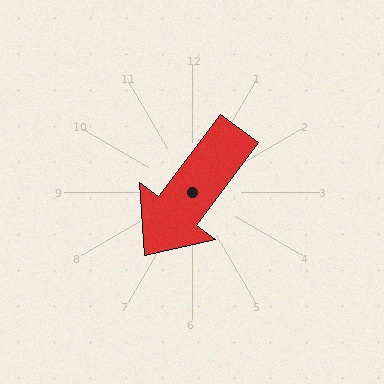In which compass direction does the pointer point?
Southwest.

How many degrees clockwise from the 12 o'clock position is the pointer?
Approximately 217 degrees.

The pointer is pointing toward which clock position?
Roughly 7 o'clock.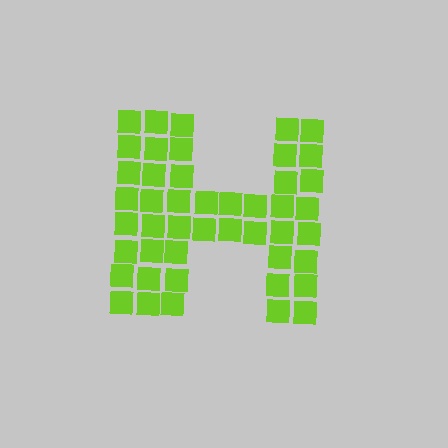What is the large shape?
The large shape is the letter H.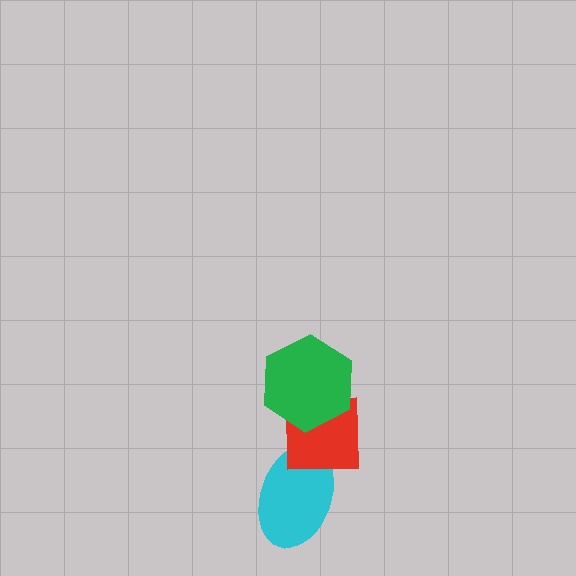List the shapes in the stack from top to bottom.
From top to bottom: the green hexagon, the red square, the cyan ellipse.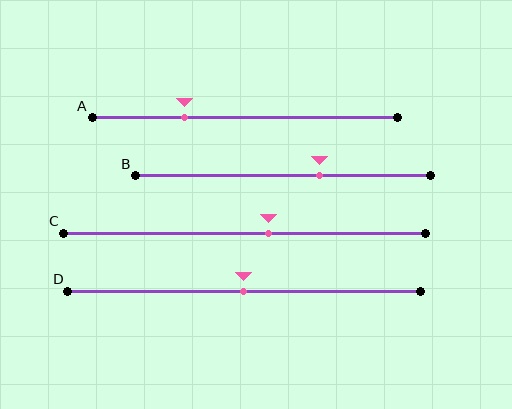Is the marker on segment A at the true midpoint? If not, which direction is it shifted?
No, the marker on segment A is shifted to the left by about 20% of the segment length.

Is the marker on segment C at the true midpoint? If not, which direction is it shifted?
No, the marker on segment C is shifted to the right by about 7% of the segment length.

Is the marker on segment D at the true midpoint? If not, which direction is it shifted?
Yes, the marker on segment D is at the true midpoint.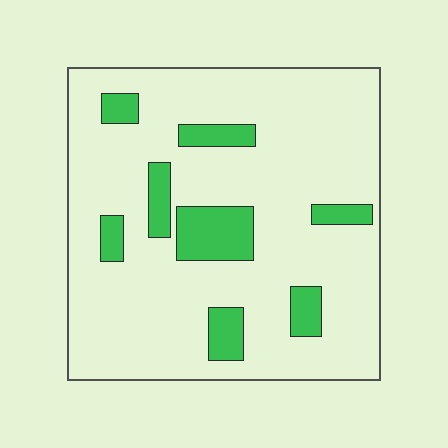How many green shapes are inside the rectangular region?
8.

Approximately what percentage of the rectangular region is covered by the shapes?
Approximately 15%.